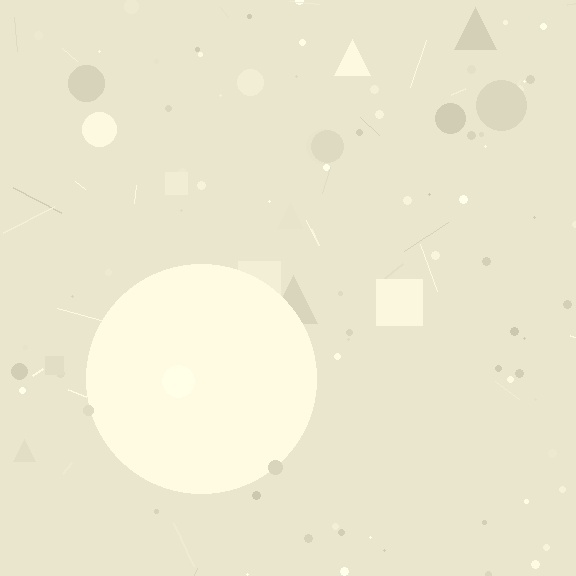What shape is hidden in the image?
A circle is hidden in the image.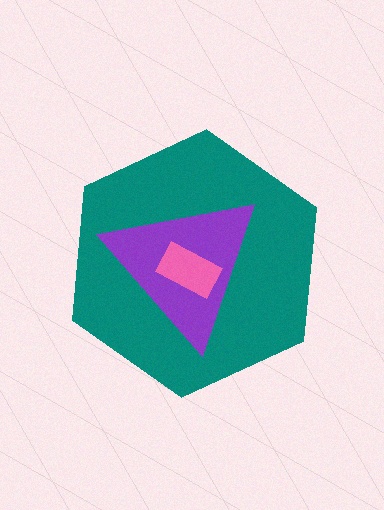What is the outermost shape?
The teal hexagon.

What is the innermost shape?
The pink rectangle.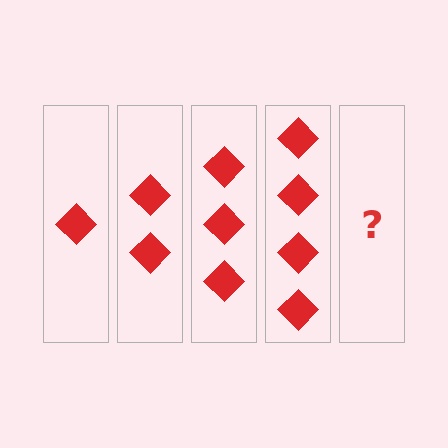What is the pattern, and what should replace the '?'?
The pattern is that each step adds one more diamond. The '?' should be 5 diamonds.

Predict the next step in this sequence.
The next step is 5 diamonds.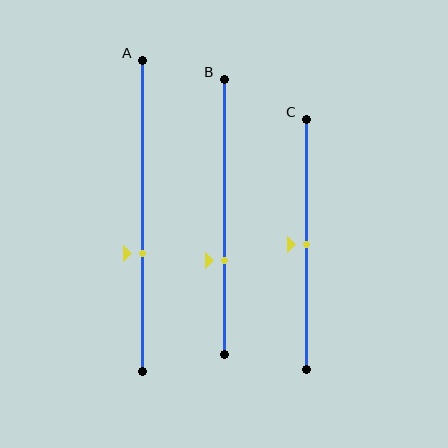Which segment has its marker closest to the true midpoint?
Segment C has its marker closest to the true midpoint.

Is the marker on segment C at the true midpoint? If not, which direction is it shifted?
Yes, the marker on segment C is at the true midpoint.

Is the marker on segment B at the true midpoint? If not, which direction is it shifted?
No, the marker on segment B is shifted downward by about 16% of the segment length.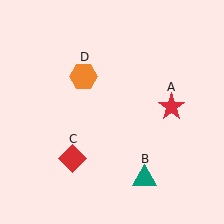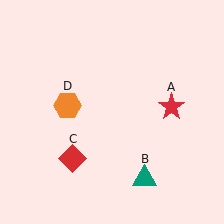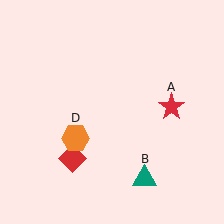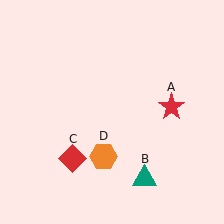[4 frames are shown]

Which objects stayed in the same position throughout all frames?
Red star (object A) and teal triangle (object B) and red diamond (object C) remained stationary.